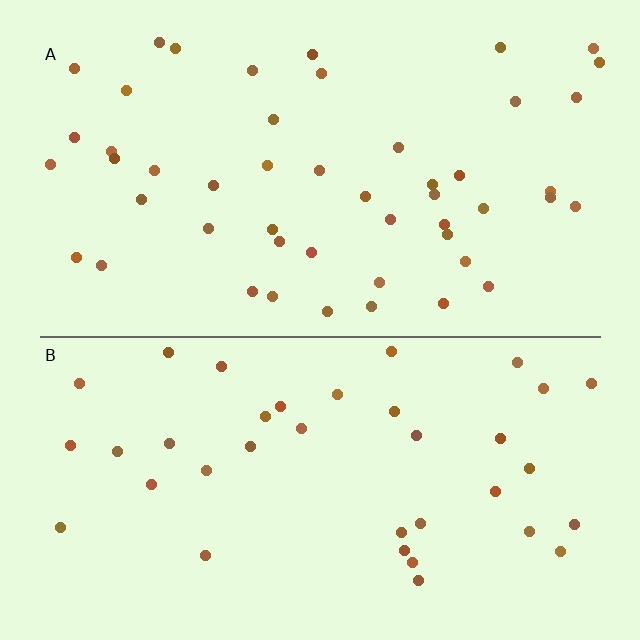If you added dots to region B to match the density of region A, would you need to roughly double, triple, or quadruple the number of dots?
Approximately double.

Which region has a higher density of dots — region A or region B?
A (the top).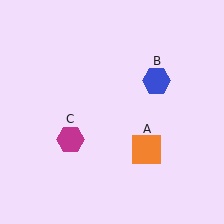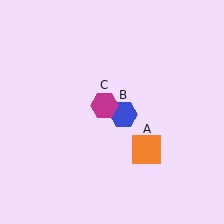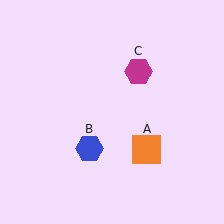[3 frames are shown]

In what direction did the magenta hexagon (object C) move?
The magenta hexagon (object C) moved up and to the right.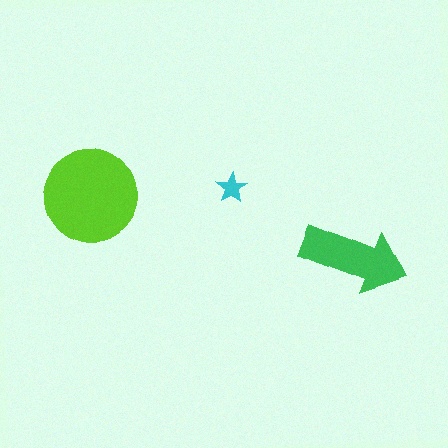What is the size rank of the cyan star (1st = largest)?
3rd.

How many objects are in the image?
There are 3 objects in the image.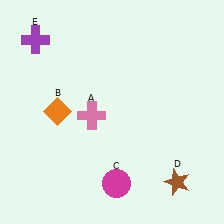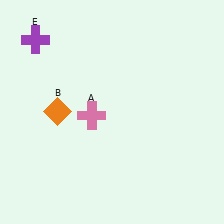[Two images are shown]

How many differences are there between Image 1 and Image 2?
There are 2 differences between the two images.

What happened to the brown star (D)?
The brown star (D) was removed in Image 2. It was in the bottom-right area of Image 1.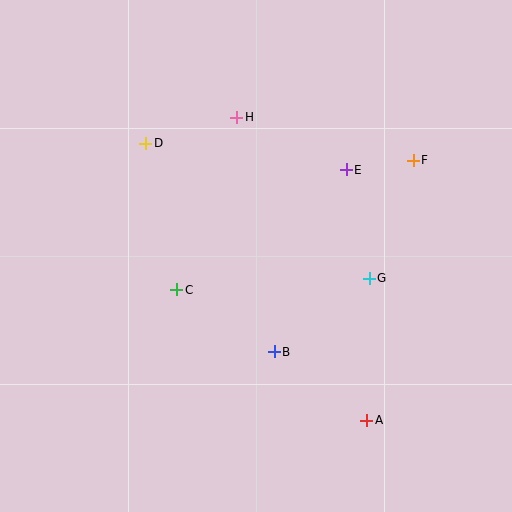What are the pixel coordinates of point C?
Point C is at (177, 290).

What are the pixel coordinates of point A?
Point A is at (367, 420).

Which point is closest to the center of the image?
Point C at (177, 290) is closest to the center.